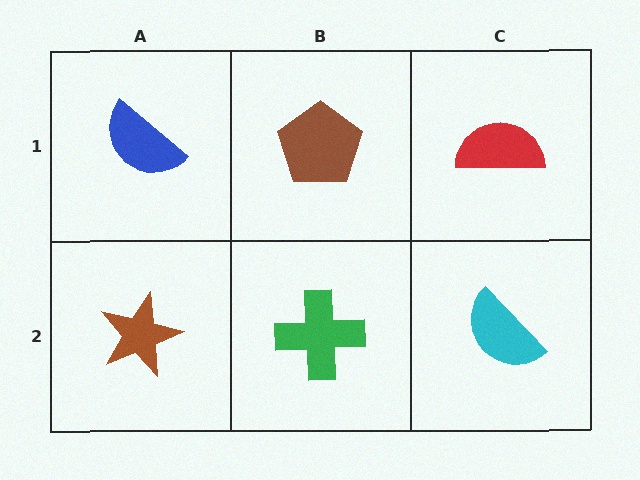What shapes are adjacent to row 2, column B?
A brown pentagon (row 1, column B), a brown star (row 2, column A), a cyan semicircle (row 2, column C).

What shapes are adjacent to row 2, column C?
A red semicircle (row 1, column C), a green cross (row 2, column B).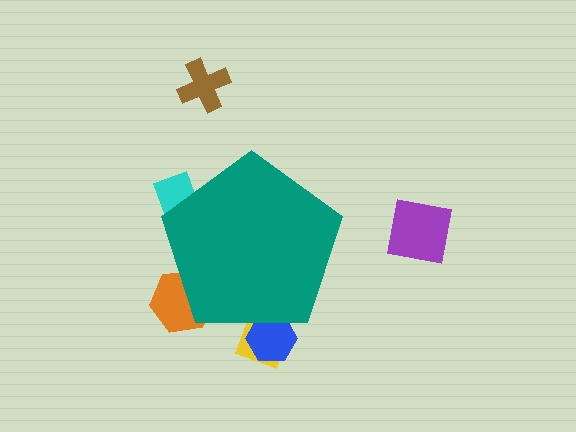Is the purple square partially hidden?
No, the purple square is fully visible.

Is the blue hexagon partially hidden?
Yes, the blue hexagon is partially hidden behind the teal pentagon.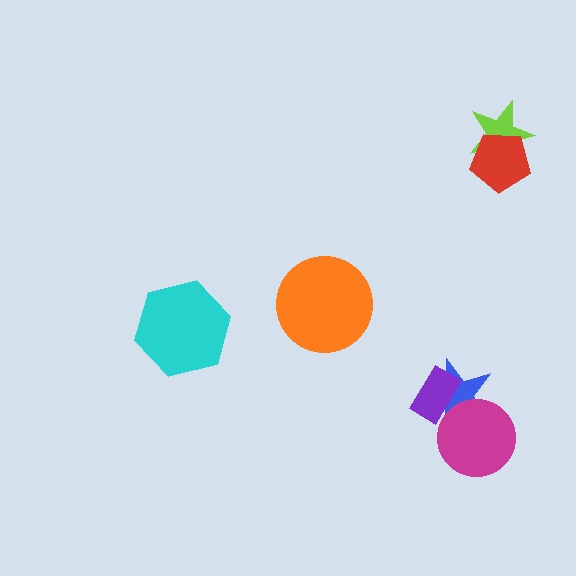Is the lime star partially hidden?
Yes, it is partially covered by another shape.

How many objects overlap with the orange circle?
0 objects overlap with the orange circle.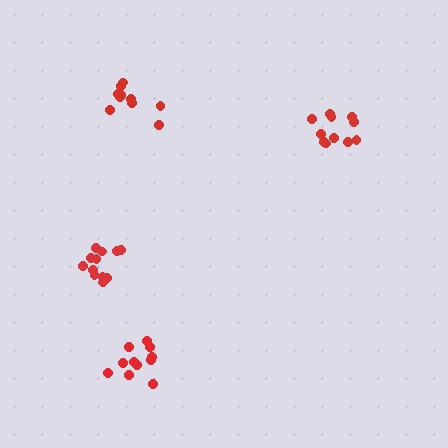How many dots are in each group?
Group 1: 10 dots, Group 2: 13 dots, Group 3: 11 dots, Group 4: 11 dots (45 total).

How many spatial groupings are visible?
There are 4 spatial groupings.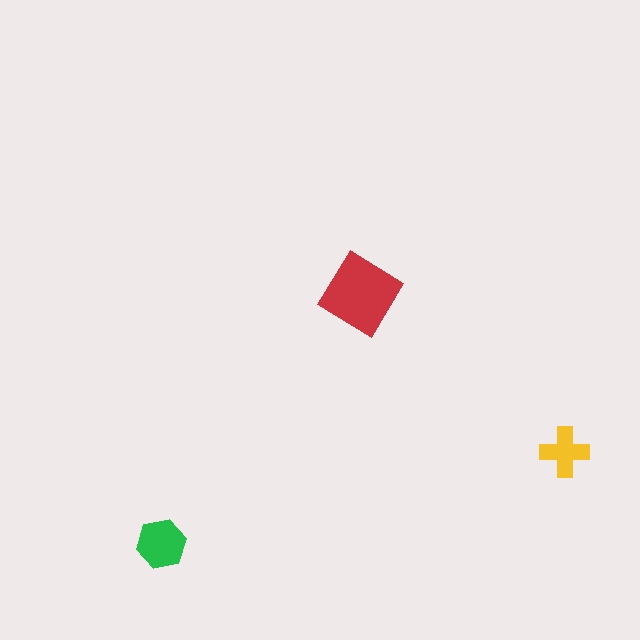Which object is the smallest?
The yellow cross.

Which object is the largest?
The red diamond.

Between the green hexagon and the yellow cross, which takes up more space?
The green hexagon.